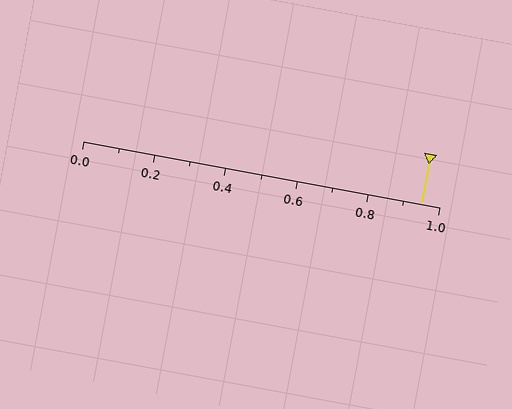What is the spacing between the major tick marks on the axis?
The major ticks are spaced 0.2 apart.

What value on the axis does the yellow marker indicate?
The marker indicates approximately 0.95.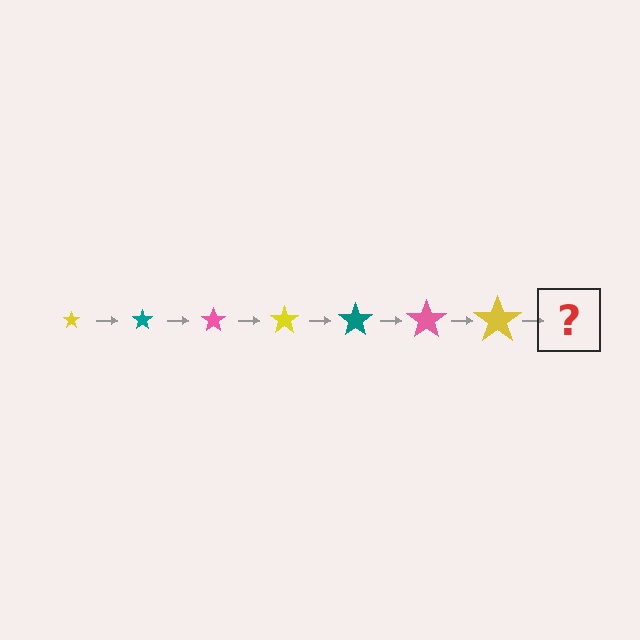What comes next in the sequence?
The next element should be a teal star, larger than the previous one.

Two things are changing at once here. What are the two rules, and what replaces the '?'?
The two rules are that the star grows larger each step and the color cycles through yellow, teal, and pink. The '?' should be a teal star, larger than the previous one.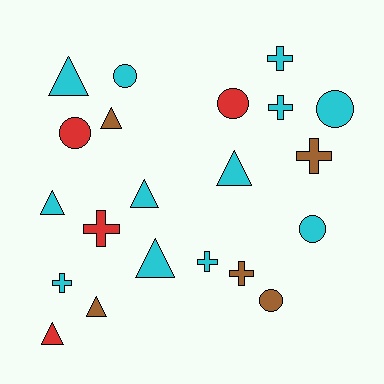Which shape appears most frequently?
Triangle, with 8 objects.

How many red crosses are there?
There is 1 red cross.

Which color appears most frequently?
Cyan, with 12 objects.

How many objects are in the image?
There are 21 objects.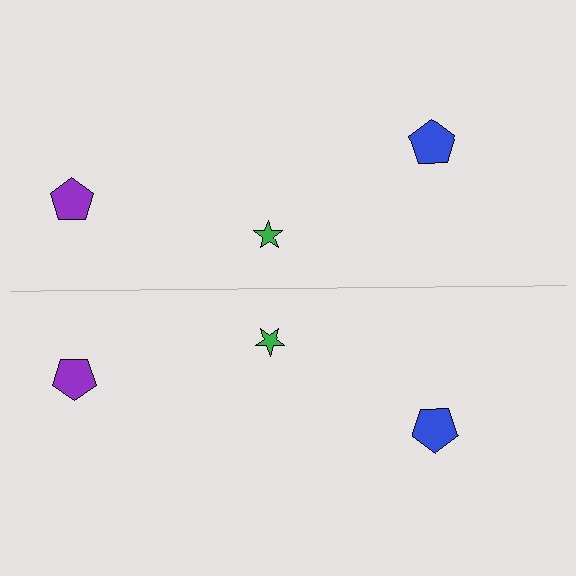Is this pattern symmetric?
Yes, this pattern has bilateral (reflection) symmetry.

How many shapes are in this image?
There are 6 shapes in this image.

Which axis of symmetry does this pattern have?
The pattern has a horizontal axis of symmetry running through the center of the image.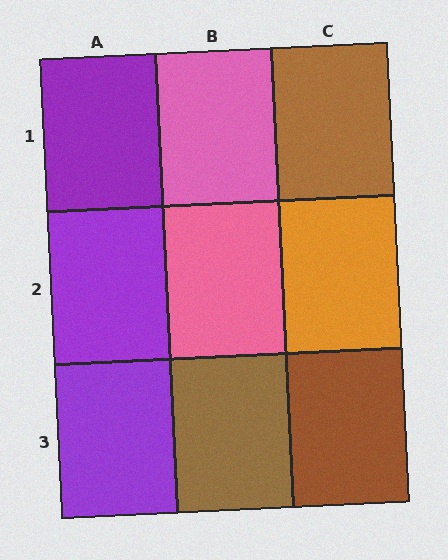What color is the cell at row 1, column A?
Purple.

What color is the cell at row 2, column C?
Orange.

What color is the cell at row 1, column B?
Pink.